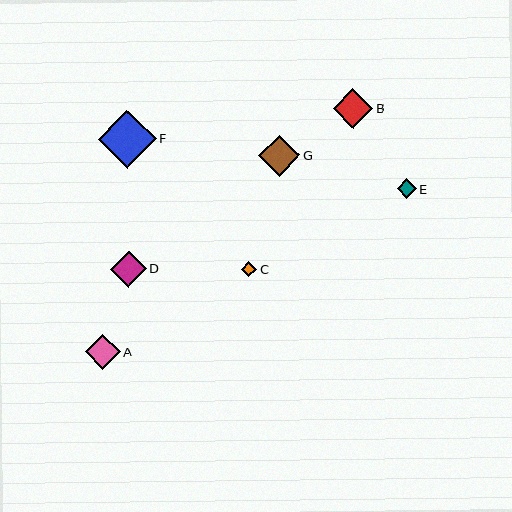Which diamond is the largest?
Diamond F is the largest with a size of approximately 58 pixels.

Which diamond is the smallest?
Diamond C is the smallest with a size of approximately 16 pixels.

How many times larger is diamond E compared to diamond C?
Diamond E is approximately 1.2 times the size of diamond C.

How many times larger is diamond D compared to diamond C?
Diamond D is approximately 2.3 times the size of diamond C.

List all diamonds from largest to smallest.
From largest to smallest: F, G, B, D, A, E, C.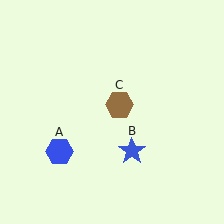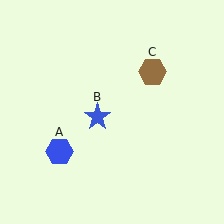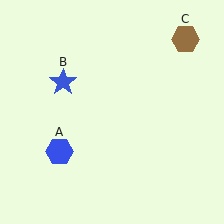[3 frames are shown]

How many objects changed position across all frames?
2 objects changed position: blue star (object B), brown hexagon (object C).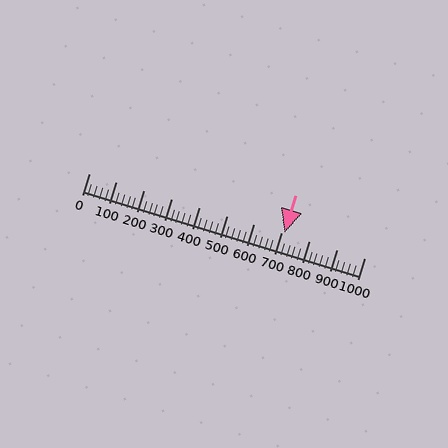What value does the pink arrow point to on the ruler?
The pink arrow points to approximately 711.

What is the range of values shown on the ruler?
The ruler shows values from 0 to 1000.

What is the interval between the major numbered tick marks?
The major tick marks are spaced 100 units apart.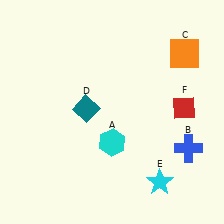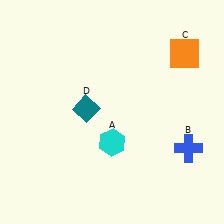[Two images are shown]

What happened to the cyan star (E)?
The cyan star (E) was removed in Image 2. It was in the bottom-right area of Image 1.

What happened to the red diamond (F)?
The red diamond (F) was removed in Image 2. It was in the top-right area of Image 1.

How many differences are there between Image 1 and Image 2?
There are 2 differences between the two images.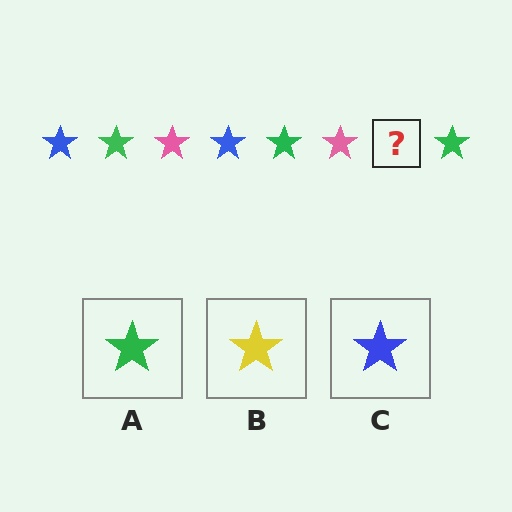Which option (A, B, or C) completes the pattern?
C.